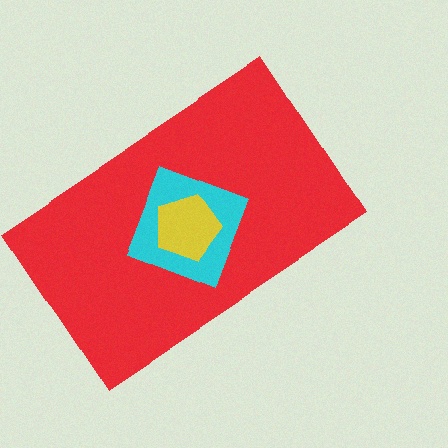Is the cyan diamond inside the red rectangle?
Yes.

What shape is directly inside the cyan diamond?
The yellow pentagon.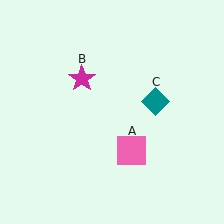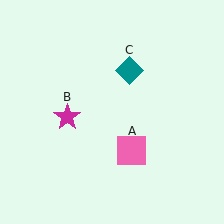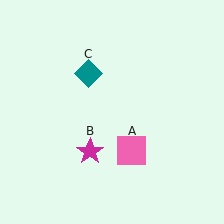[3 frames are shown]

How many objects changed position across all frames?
2 objects changed position: magenta star (object B), teal diamond (object C).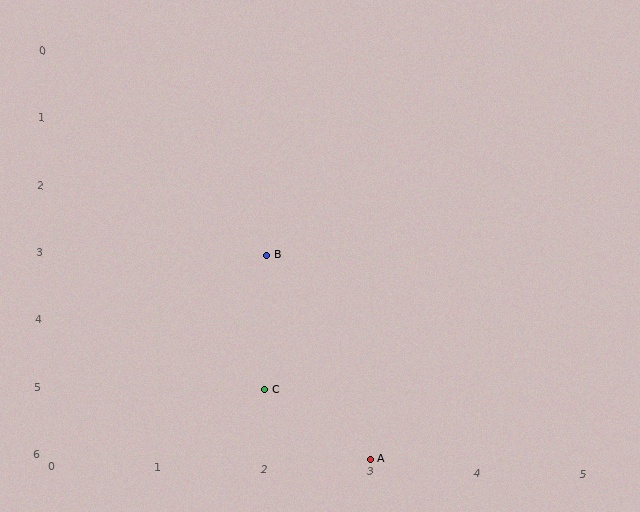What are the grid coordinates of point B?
Point B is at grid coordinates (2, 3).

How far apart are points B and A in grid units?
Points B and A are 1 column and 3 rows apart (about 3.2 grid units diagonally).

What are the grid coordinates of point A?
Point A is at grid coordinates (3, 6).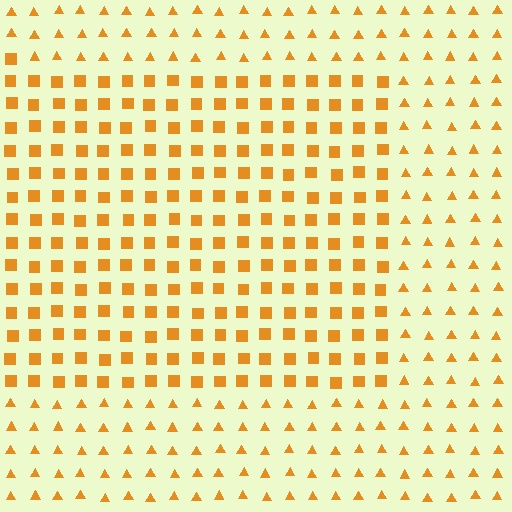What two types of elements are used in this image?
The image uses squares inside the rectangle region and triangles outside it.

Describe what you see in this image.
The image is filled with small orange elements arranged in a uniform grid. A rectangle-shaped region contains squares, while the surrounding area contains triangles. The boundary is defined purely by the change in element shape.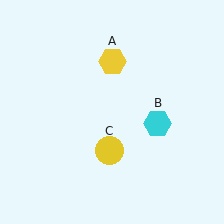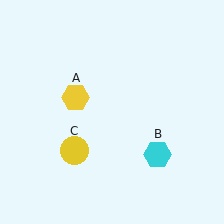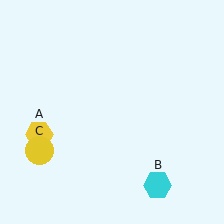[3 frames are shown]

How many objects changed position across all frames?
3 objects changed position: yellow hexagon (object A), cyan hexagon (object B), yellow circle (object C).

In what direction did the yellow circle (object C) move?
The yellow circle (object C) moved left.